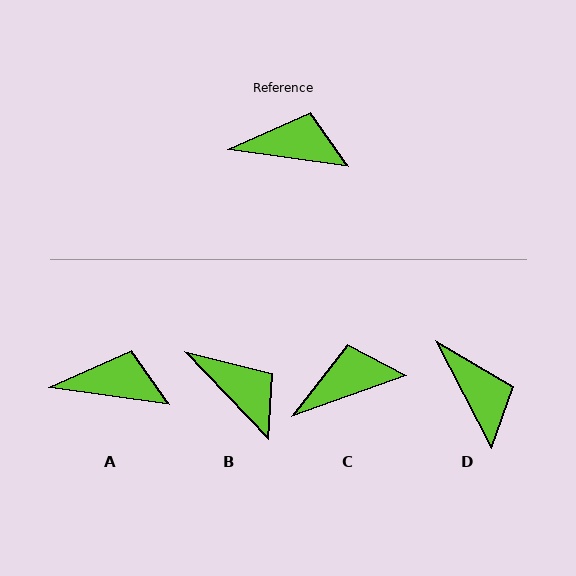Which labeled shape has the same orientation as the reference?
A.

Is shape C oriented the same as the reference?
No, it is off by about 27 degrees.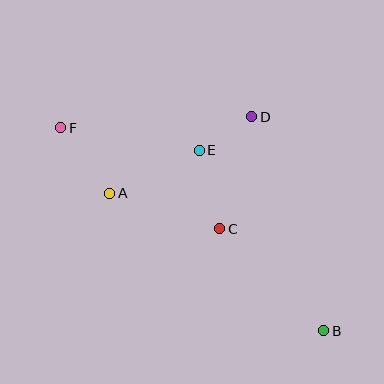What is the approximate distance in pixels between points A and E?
The distance between A and E is approximately 99 pixels.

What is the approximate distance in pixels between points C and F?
The distance between C and F is approximately 188 pixels.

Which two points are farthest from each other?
Points B and F are farthest from each other.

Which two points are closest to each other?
Points D and E are closest to each other.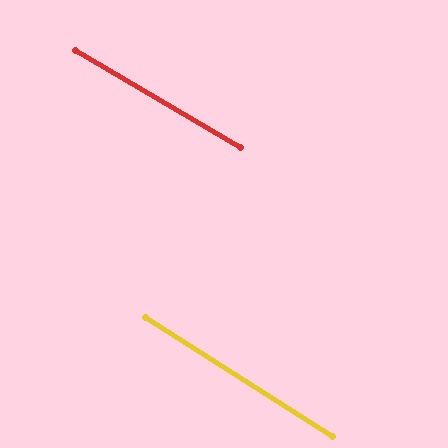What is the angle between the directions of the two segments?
Approximately 2 degrees.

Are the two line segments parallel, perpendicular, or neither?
Parallel — their directions differ by only 1.8°.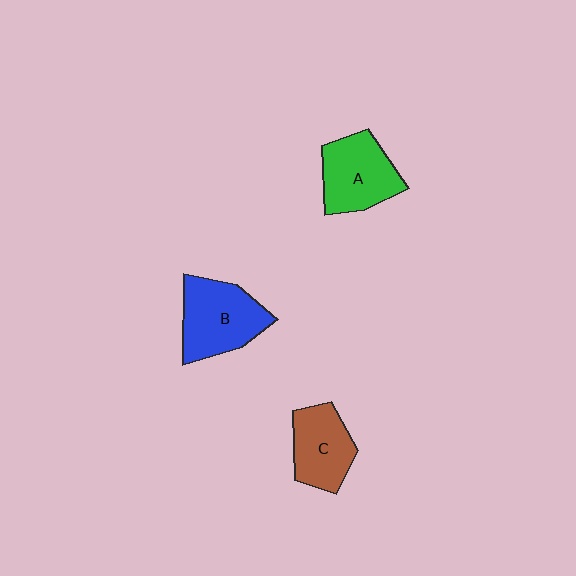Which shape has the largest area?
Shape B (blue).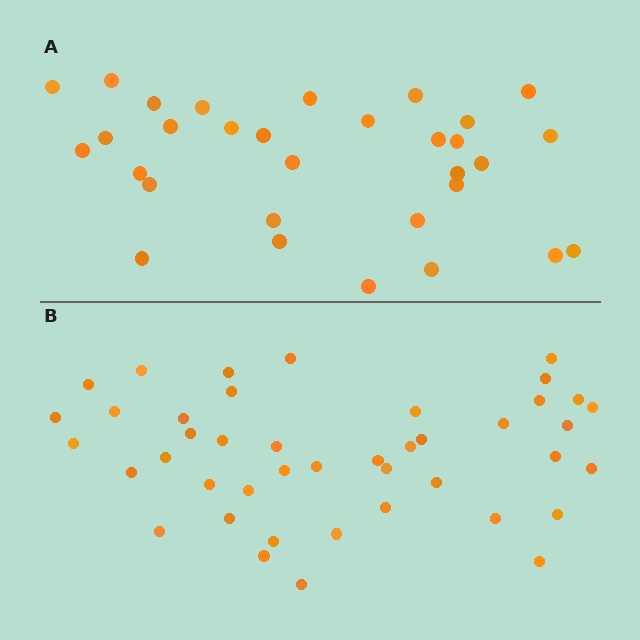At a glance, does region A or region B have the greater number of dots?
Region B (the bottom region) has more dots.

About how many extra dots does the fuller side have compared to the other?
Region B has roughly 12 or so more dots than region A.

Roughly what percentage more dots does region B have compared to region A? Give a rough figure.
About 40% more.